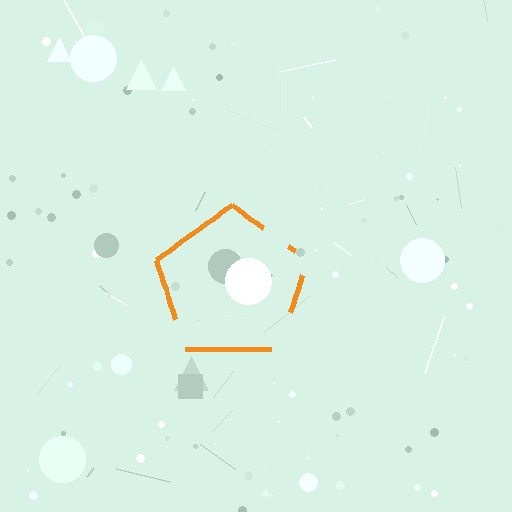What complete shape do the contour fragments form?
The contour fragments form a pentagon.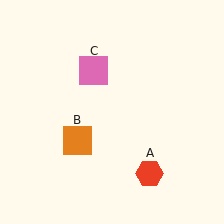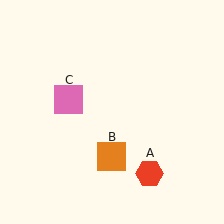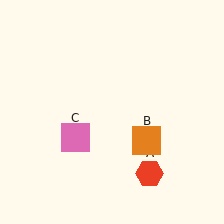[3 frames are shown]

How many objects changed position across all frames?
2 objects changed position: orange square (object B), pink square (object C).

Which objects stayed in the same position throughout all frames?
Red hexagon (object A) remained stationary.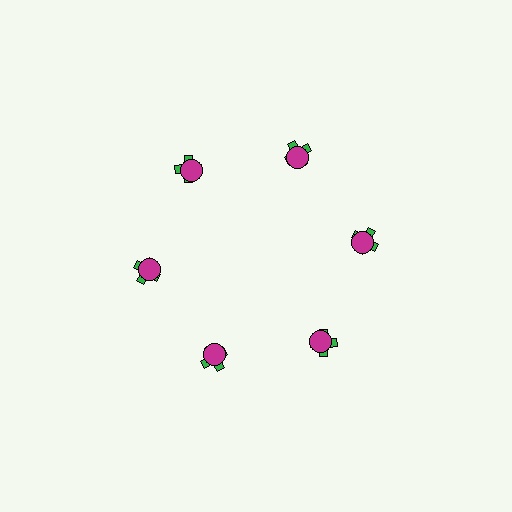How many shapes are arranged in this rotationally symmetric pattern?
There are 12 shapes, arranged in 6 groups of 2.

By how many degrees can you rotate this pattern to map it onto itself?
The pattern maps onto itself every 60 degrees of rotation.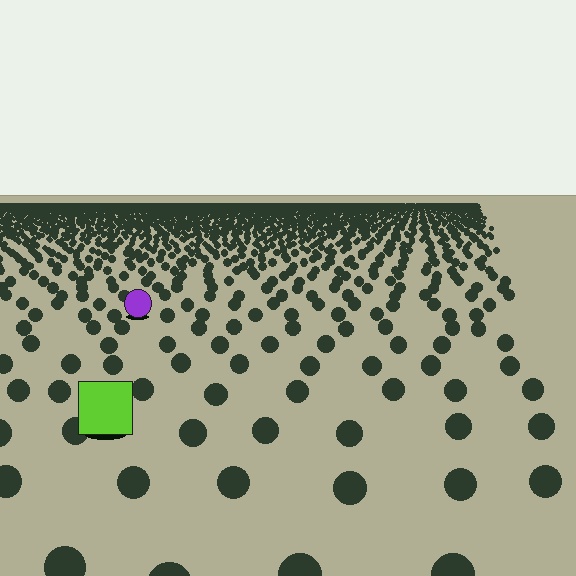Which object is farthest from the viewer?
The purple circle is farthest from the viewer. It appears smaller and the ground texture around it is denser.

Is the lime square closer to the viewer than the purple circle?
Yes. The lime square is closer — you can tell from the texture gradient: the ground texture is coarser near it.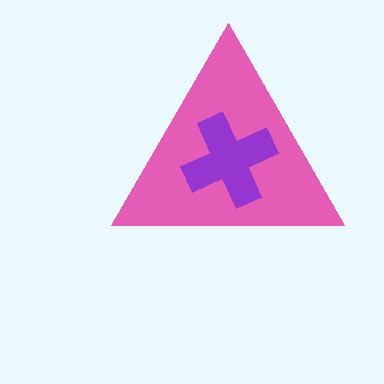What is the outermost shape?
The pink triangle.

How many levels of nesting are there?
2.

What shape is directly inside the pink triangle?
The purple cross.